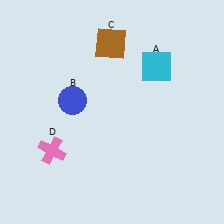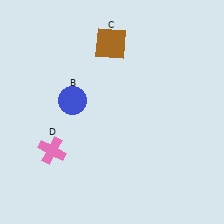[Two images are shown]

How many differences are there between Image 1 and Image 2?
There is 1 difference between the two images.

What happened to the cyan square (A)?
The cyan square (A) was removed in Image 2. It was in the top-right area of Image 1.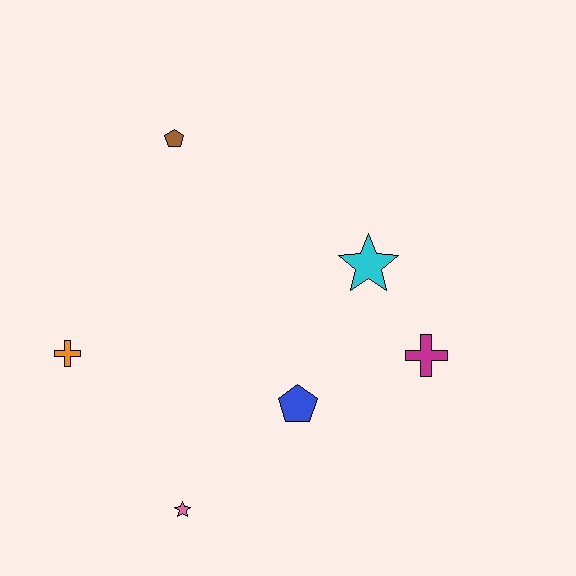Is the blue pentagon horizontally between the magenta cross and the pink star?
Yes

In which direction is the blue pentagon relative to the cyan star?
The blue pentagon is below the cyan star.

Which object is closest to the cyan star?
The magenta cross is closest to the cyan star.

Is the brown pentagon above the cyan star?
Yes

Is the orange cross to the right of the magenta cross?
No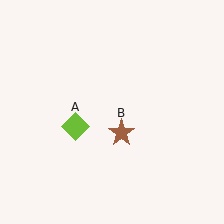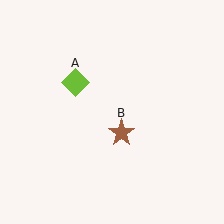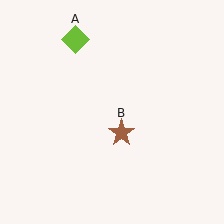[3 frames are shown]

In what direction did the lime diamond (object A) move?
The lime diamond (object A) moved up.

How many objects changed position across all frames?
1 object changed position: lime diamond (object A).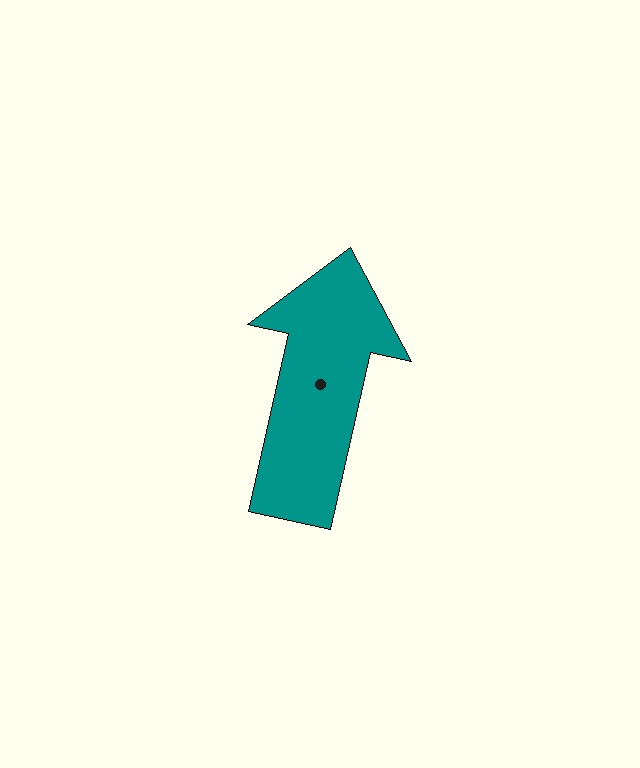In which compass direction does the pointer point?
North.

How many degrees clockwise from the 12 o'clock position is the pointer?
Approximately 13 degrees.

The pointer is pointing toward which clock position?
Roughly 12 o'clock.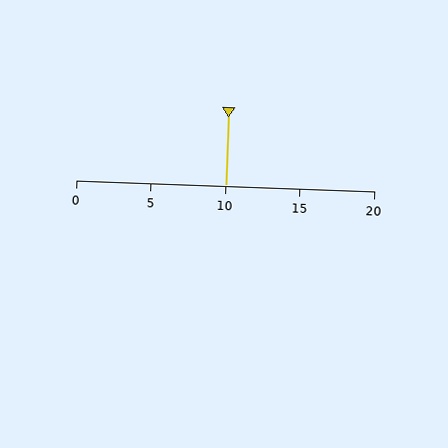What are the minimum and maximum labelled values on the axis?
The axis runs from 0 to 20.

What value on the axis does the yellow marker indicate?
The marker indicates approximately 10.